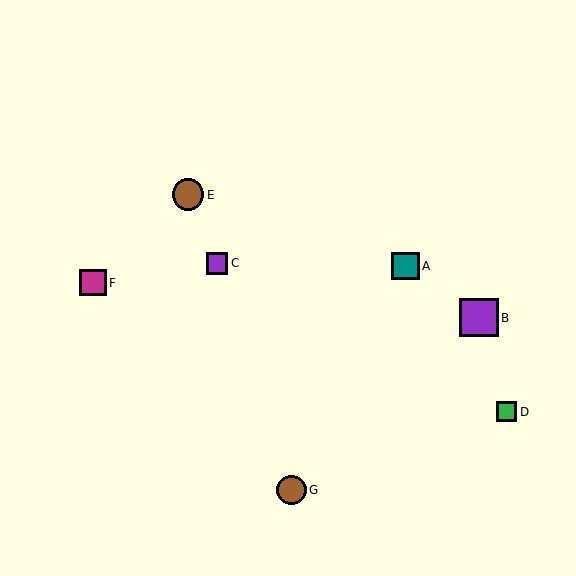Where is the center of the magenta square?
The center of the magenta square is at (93, 283).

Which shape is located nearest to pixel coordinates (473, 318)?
The purple square (labeled B) at (479, 318) is nearest to that location.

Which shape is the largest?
The purple square (labeled B) is the largest.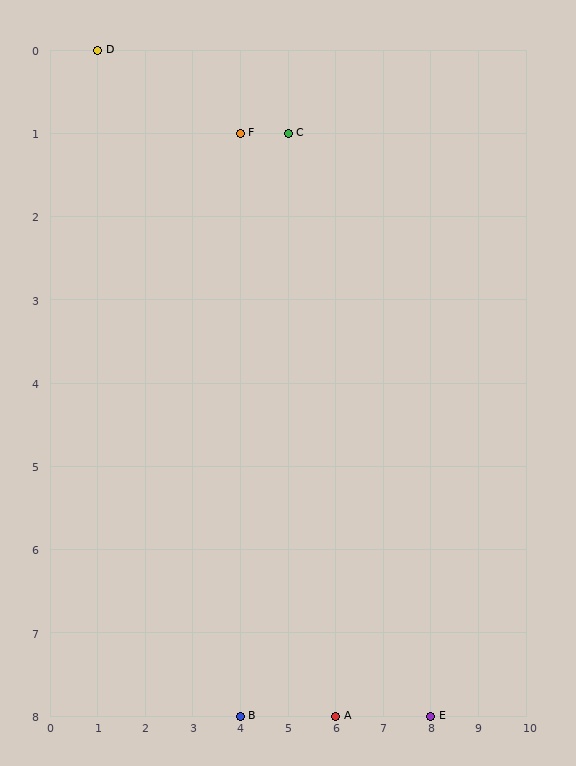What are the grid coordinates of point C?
Point C is at grid coordinates (5, 1).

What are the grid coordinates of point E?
Point E is at grid coordinates (8, 8).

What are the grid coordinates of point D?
Point D is at grid coordinates (1, 0).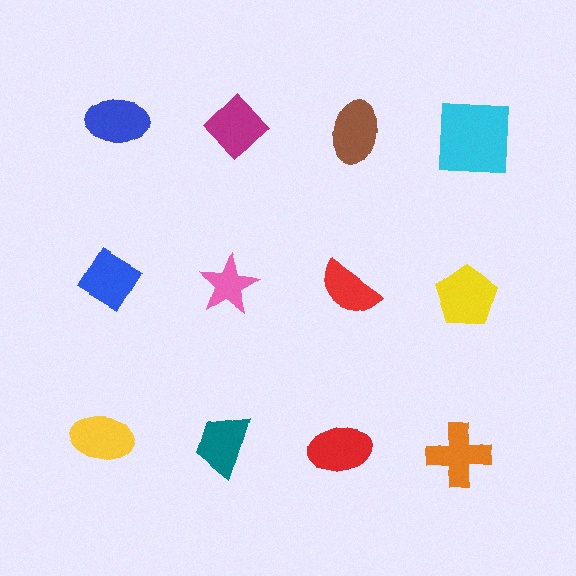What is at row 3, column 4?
An orange cross.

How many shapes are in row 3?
4 shapes.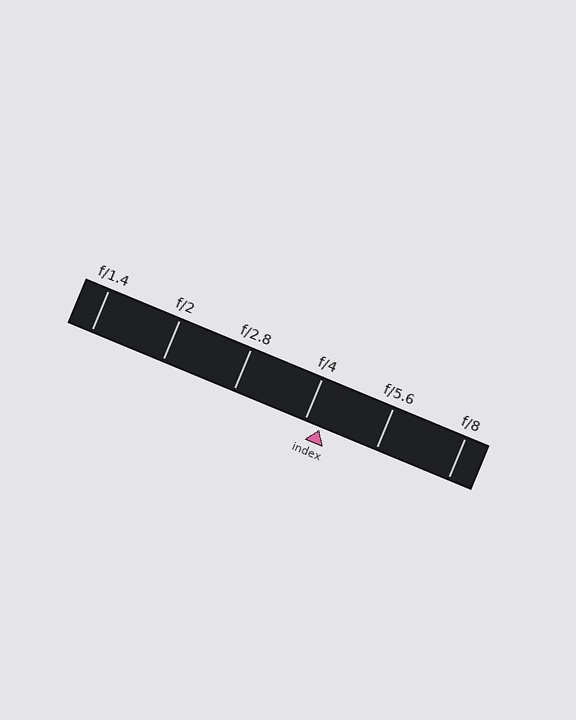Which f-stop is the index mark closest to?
The index mark is closest to f/4.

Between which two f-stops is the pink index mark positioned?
The index mark is between f/4 and f/5.6.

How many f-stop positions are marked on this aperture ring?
There are 6 f-stop positions marked.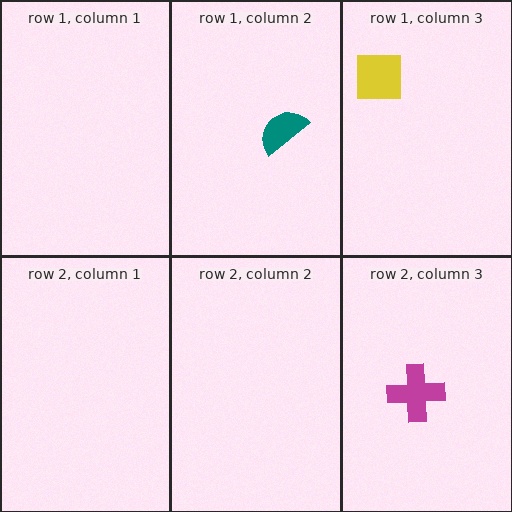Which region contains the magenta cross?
The row 2, column 3 region.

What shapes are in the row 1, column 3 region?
The yellow square.